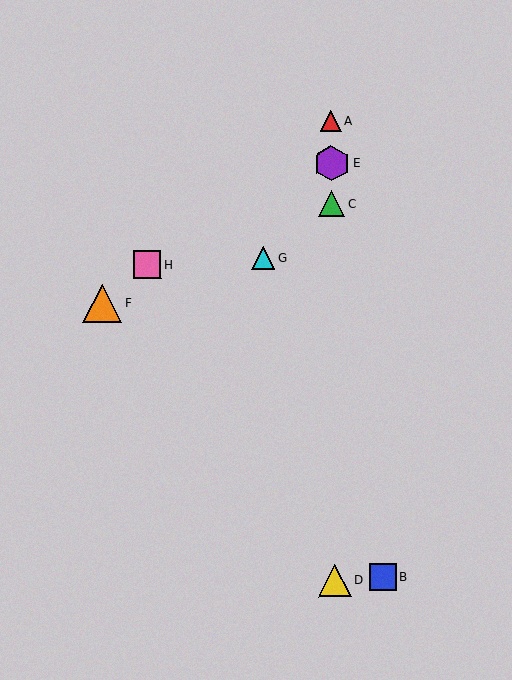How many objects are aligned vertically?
4 objects (A, C, D, E) are aligned vertically.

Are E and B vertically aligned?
No, E is at x≈331 and B is at x≈383.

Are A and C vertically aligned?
Yes, both are at x≈331.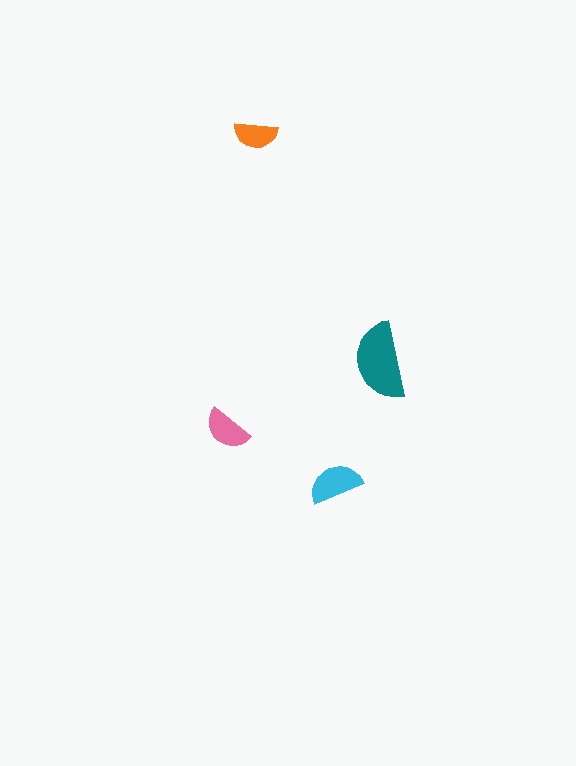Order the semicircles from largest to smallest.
the teal one, the cyan one, the pink one, the orange one.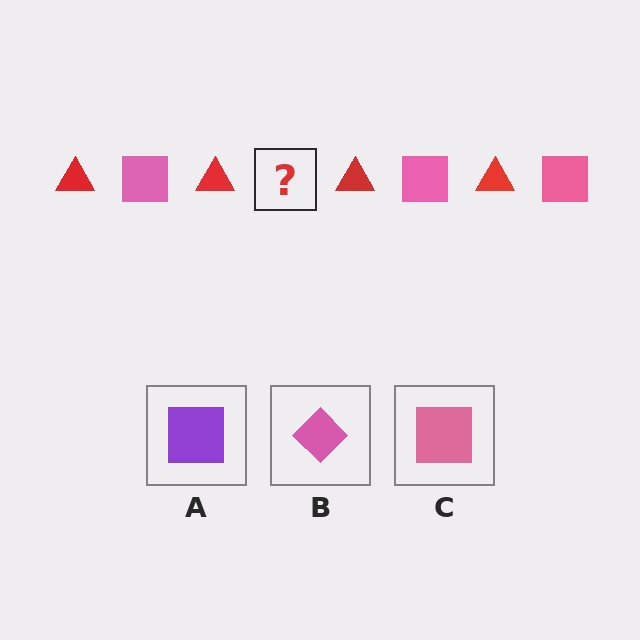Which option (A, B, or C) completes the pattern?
C.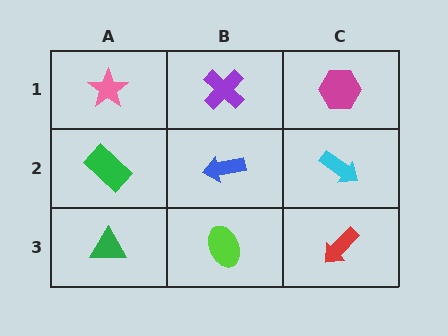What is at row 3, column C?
A red arrow.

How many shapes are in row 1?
3 shapes.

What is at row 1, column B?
A purple cross.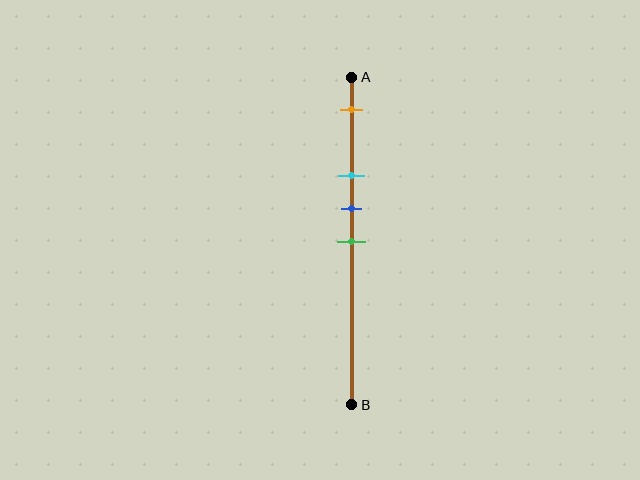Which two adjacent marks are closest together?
The blue and green marks are the closest adjacent pair.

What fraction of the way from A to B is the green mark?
The green mark is approximately 50% (0.5) of the way from A to B.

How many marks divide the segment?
There are 4 marks dividing the segment.